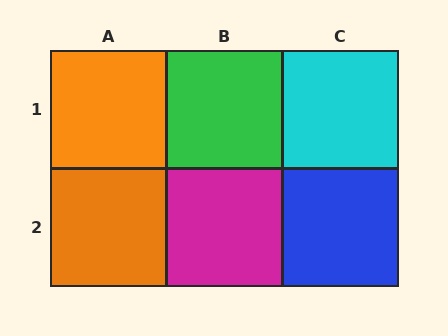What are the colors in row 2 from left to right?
Orange, magenta, blue.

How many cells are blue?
1 cell is blue.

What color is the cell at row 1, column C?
Cyan.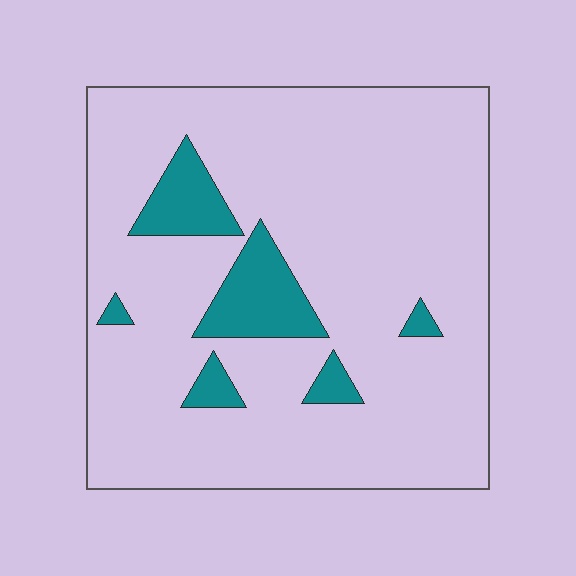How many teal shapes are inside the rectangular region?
6.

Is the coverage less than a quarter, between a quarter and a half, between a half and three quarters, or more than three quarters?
Less than a quarter.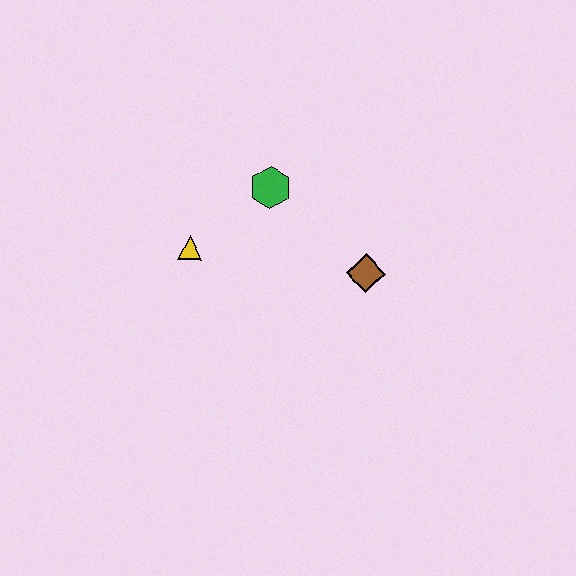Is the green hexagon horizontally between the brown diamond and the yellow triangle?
Yes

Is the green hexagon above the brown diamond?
Yes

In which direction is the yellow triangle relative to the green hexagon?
The yellow triangle is to the left of the green hexagon.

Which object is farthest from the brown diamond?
The yellow triangle is farthest from the brown diamond.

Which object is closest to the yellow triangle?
The green hexagon is closest to the yellow triangle.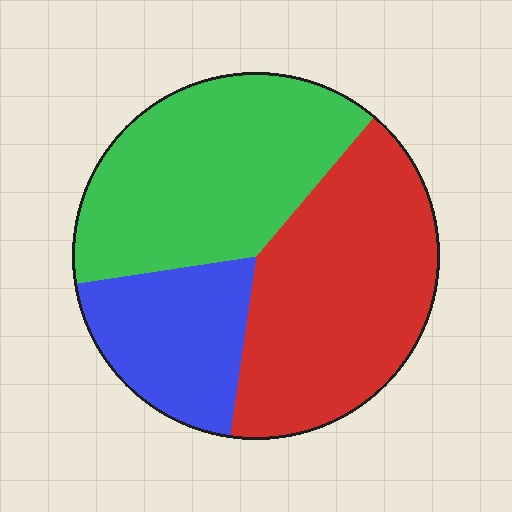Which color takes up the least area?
Blue, at roughly 20%.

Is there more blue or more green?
Green.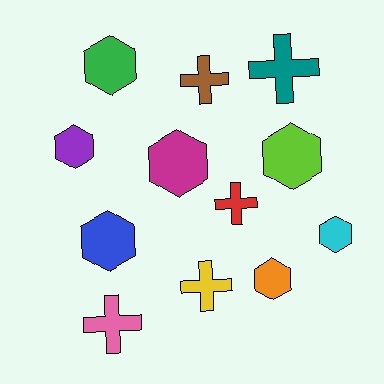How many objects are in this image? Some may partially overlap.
There are 12 objects.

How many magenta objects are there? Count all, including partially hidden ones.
There is 1 magenta object.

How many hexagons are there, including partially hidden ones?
There are 7 hexagons.